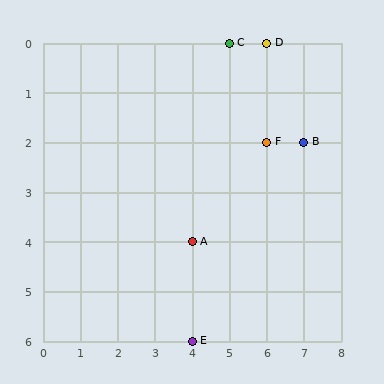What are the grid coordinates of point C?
Point C is at grid coordinates (5, 0).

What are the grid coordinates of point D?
Point D is at grid coordinates (6, 0).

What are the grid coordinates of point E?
Point E is at grid coordinates (4, 6).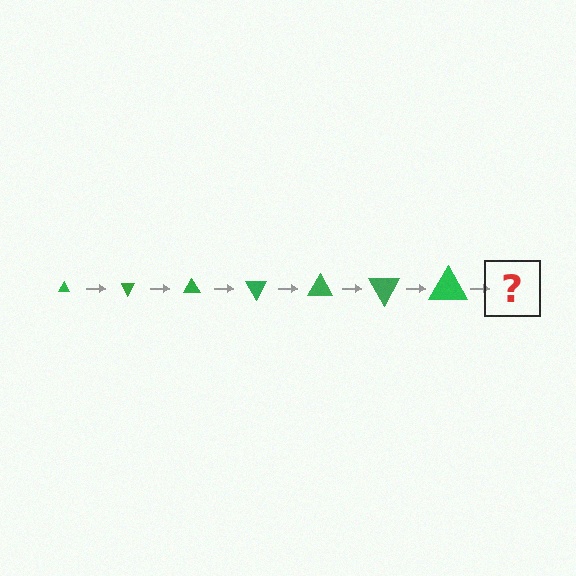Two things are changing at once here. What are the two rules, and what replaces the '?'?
The two rules are that the triangle grows larger each step and it rotates 60 degrees each step. The '?' should be a triangle, larger than the previous one and rotated 420 degrees from the start.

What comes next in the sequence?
The next element should be a triangle, larger than the previous one and rotated 420 degrees from the start.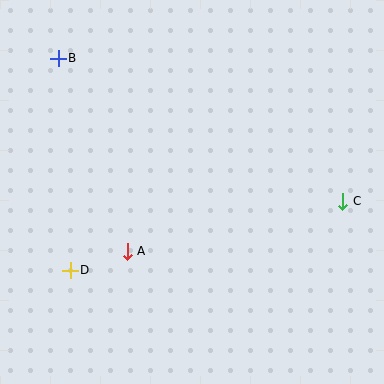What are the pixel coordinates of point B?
Point B is at (58, 58).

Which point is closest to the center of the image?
Point A at (127, 251) is closest to the center.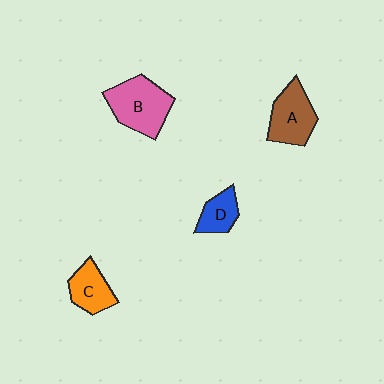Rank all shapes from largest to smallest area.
From largest to smallest: B (pink), A (brown), C (orange), D (blue).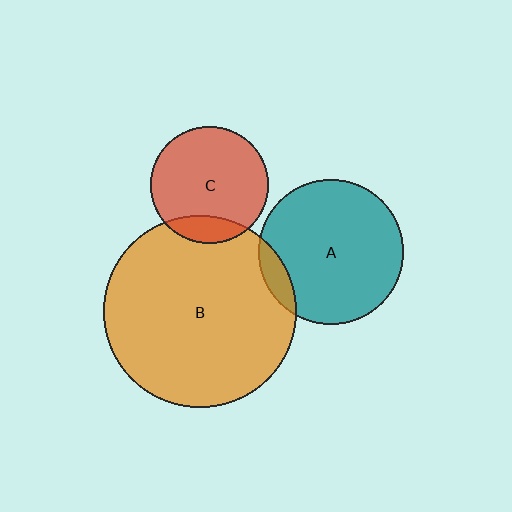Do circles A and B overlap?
Yes.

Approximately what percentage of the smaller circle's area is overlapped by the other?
Approximately 10%.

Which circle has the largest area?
Circle B (orange).